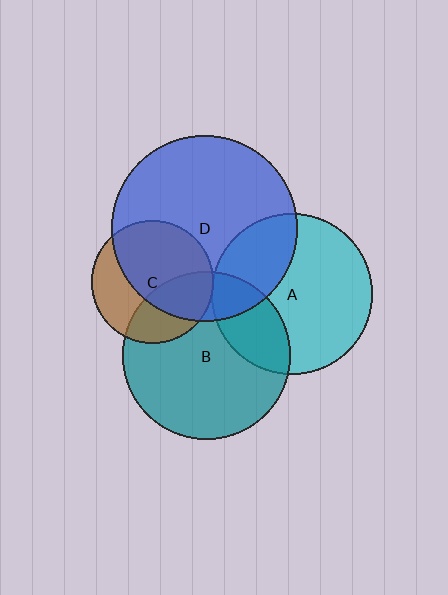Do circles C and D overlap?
Yes.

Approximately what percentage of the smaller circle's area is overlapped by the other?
Approximately 60%.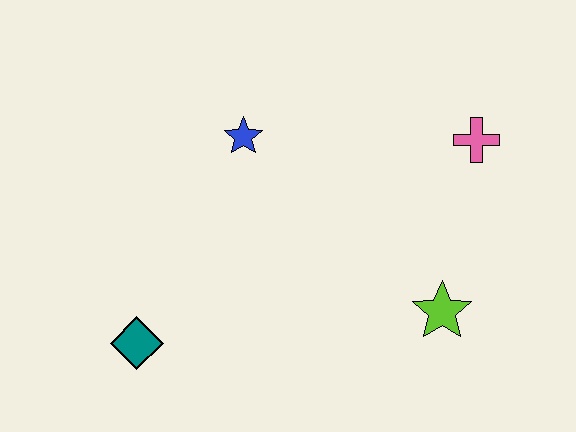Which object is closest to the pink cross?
The lime star is closest to the pink cross.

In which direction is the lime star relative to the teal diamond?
The lime star is to the right of the teal diamond.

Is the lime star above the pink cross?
No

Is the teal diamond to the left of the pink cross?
Yes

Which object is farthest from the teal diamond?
The pink cross is farthest from the teal diamond.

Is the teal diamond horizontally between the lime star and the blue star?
No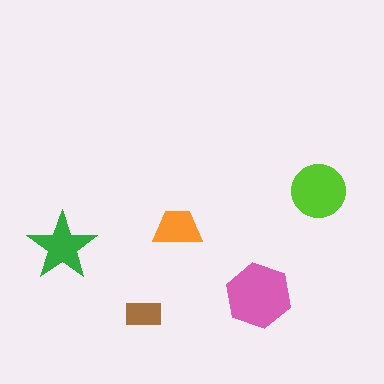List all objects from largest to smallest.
The pink hexagon, the lime circle, the green star, the orange trapezoid, the brown rectangle.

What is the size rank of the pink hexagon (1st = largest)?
1st.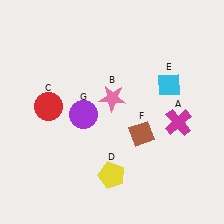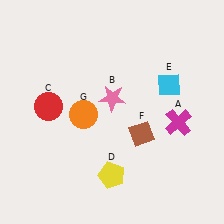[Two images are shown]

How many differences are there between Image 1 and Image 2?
There is 1 difference between the two images.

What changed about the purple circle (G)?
In Image 1, G is purple. In Image 2, it changed to orange.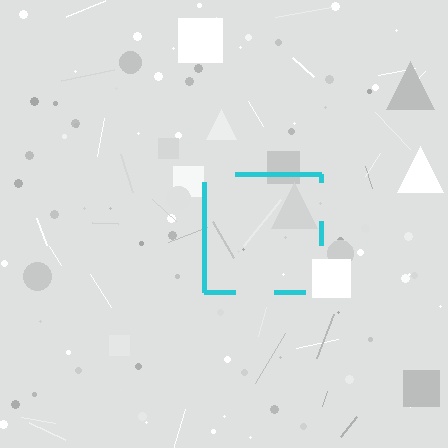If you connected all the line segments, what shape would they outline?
They would outline a square.